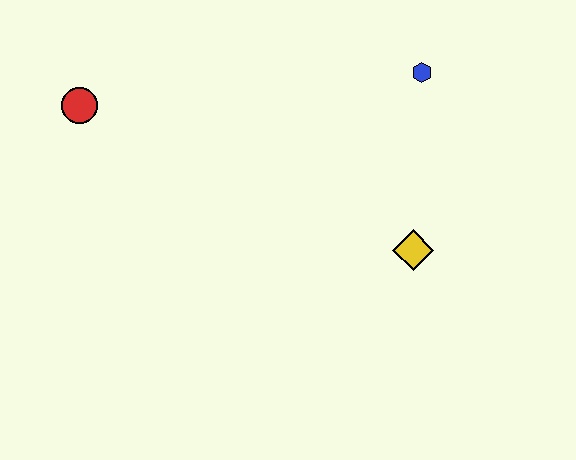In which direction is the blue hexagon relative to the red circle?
The blue hexagon is to the right of the red circle.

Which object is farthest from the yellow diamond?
The red circle is farthest from the yellow diamond.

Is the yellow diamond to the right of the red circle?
Yes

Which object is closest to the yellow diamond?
The blue hexagon is closest to the yellow diamond.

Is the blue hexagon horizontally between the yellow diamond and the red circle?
No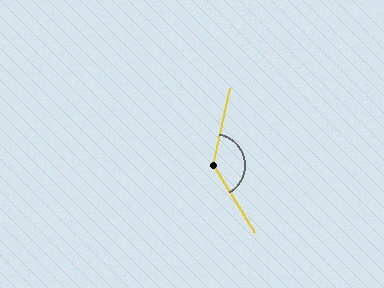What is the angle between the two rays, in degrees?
Approximately 136 degrees.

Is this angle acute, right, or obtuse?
It is obtuse.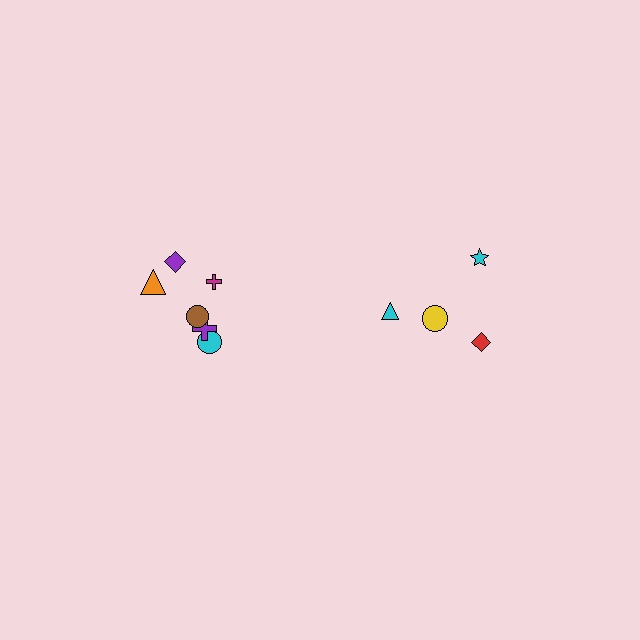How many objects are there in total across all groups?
There are 10 objects.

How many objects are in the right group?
There are 4 objects.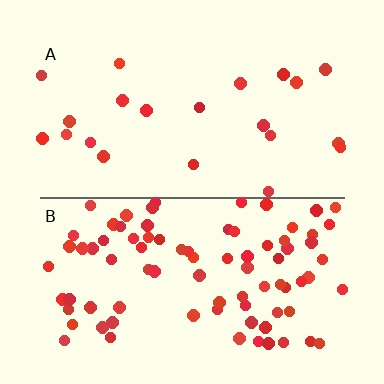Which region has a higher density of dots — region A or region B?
B (the bottom).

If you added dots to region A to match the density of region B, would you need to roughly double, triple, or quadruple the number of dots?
Approximately quadruple.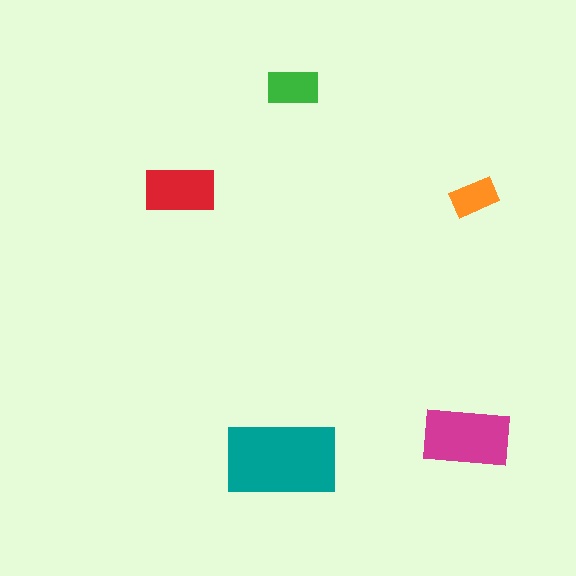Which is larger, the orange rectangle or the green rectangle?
The green one.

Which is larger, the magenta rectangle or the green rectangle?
The magenta one.